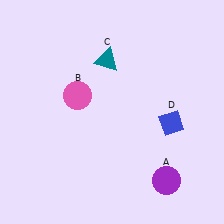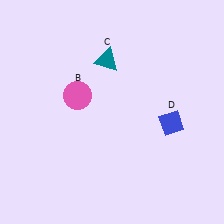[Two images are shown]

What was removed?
The purple circle (A) was removed in Image 2.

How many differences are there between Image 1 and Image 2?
There is 1 difference between the two images.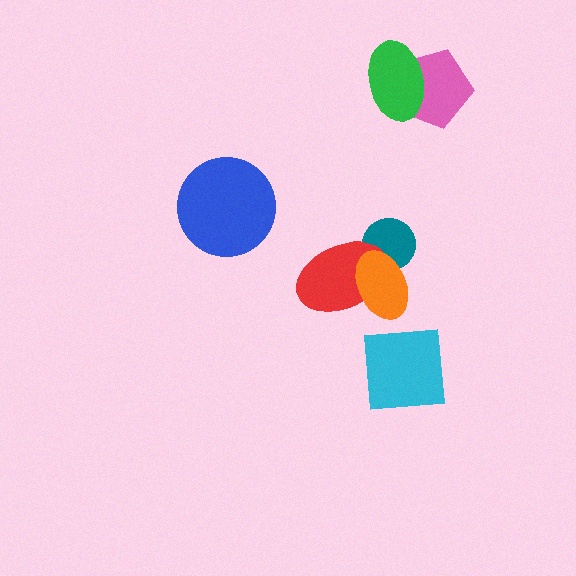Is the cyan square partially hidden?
No, no other shape covers it.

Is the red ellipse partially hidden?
Yes, it is partially covered by another shape.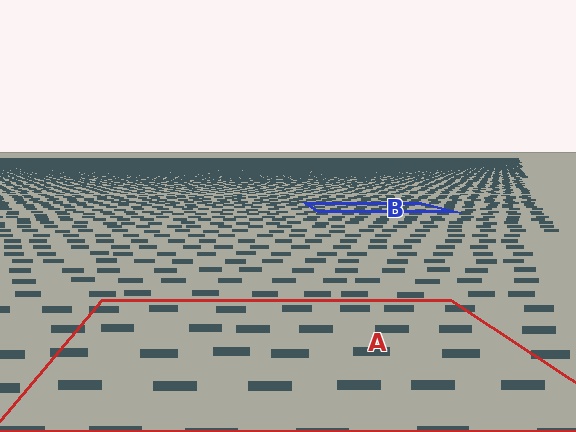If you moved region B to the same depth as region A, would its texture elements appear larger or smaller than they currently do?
They would appear larger. At a closer depth, the same texture elements are projected at a bigger on-screen size.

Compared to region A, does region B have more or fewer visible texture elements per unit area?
Region B has more texture elements per unit area — they are packed more densely because it is farther away.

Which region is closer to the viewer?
Region A is closer. The texture elements there are larger and more spread out.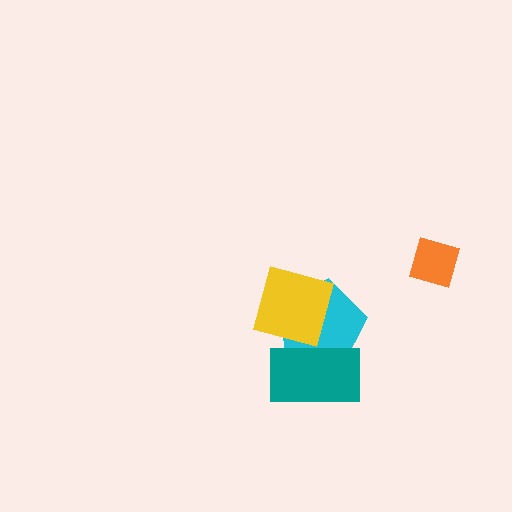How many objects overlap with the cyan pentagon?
2 objects overlap with the cyan pentagon.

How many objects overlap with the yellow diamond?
2 objects overlap with the yellow diamond.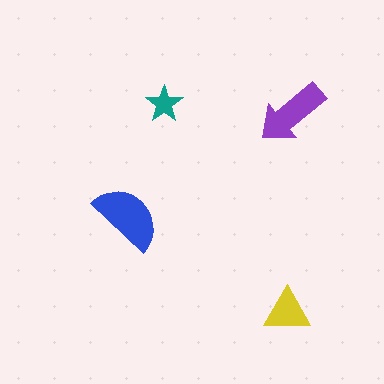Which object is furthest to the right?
The purple arrow is rightmost.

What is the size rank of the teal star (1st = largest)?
4th.